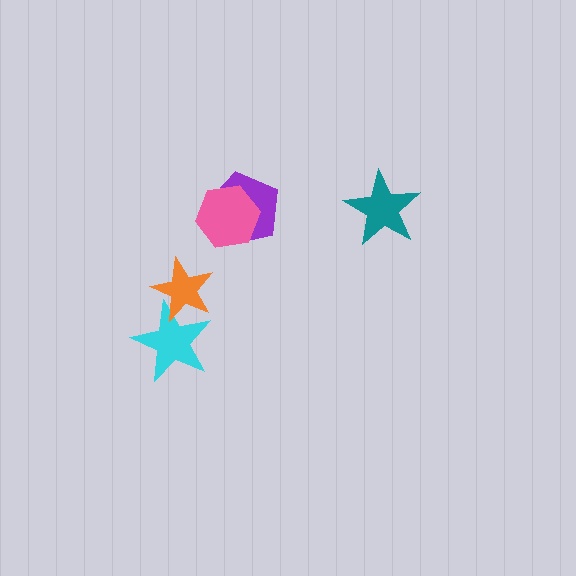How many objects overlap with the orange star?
1 object overlaps with the orange star.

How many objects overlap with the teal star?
0 objects overlap with the teal star.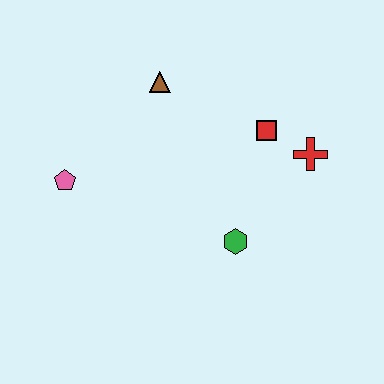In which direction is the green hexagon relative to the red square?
The green hexagon is below the red square.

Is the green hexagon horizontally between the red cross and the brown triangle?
Yes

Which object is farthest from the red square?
The pink pentagon is farthest from the red square.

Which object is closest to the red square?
The red cross is closest to the red square.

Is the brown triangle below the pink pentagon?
No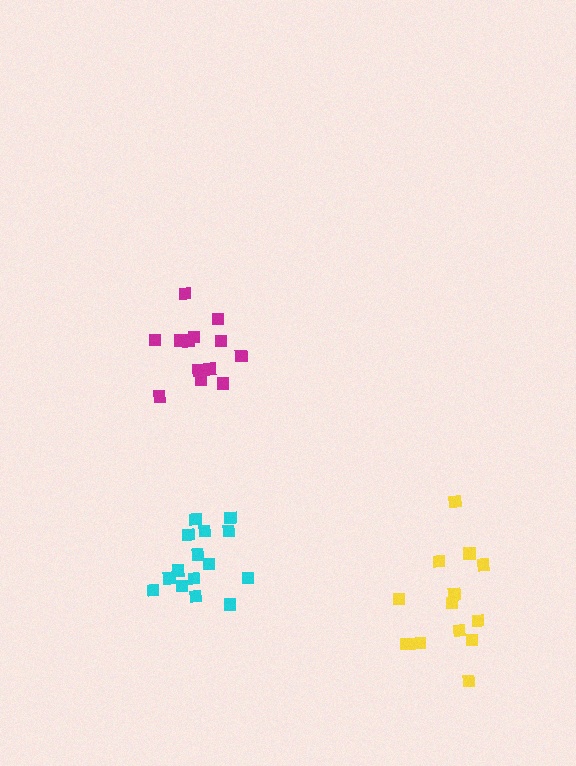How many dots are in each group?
Group 1: 13 dots, Group 2: 15 dots, Group 3: 14 dots (42 total).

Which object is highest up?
The magenta cluster is topmost.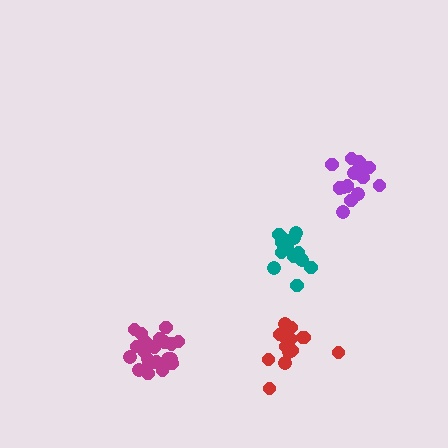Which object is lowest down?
The magenta cluster is bottommost.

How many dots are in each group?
Group 1: 15 dots, Group 2: 21 dots, Group 3: 15 dots, Group 4: 17 dots (68 total).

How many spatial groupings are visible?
There are 4 spatial groupings.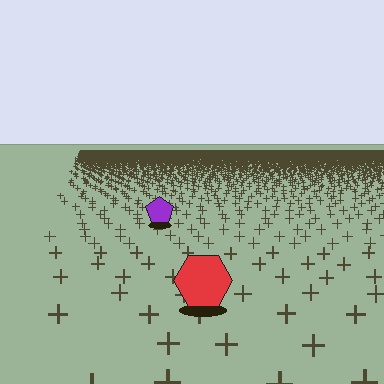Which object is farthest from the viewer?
The purple pentagon is farthest from the viewer. It appears smaller and the ground texture around it is denser.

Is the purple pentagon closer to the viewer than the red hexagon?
No. The red hexagon is closer — you can tell from the texture gradient: the ground texture is coarser near it.